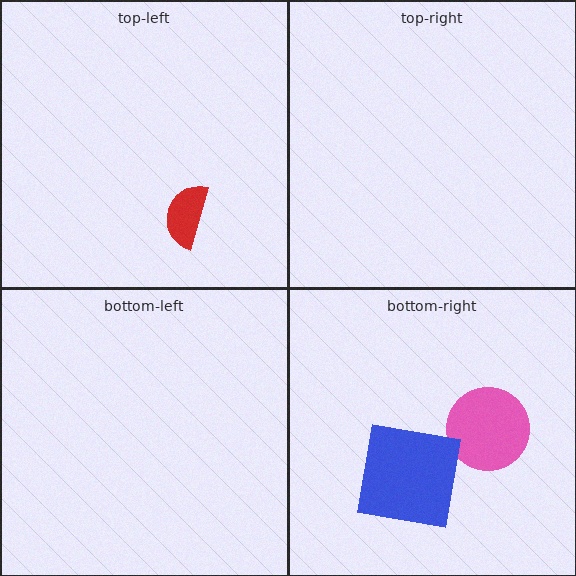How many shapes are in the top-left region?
1.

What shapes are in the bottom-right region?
The pink circle, the blue square.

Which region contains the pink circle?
The bottom-right region.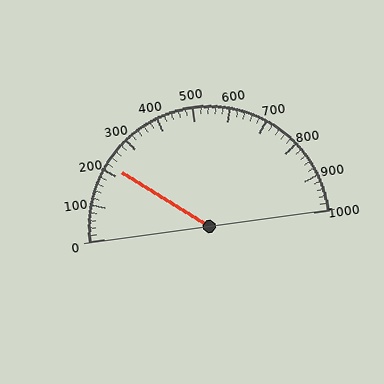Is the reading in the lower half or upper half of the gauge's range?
The reading is in the lower half of the range (0 to 1000).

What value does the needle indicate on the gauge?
The needle indicates approximately 220.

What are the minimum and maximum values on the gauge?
The gauge ranges from 0 to 1000.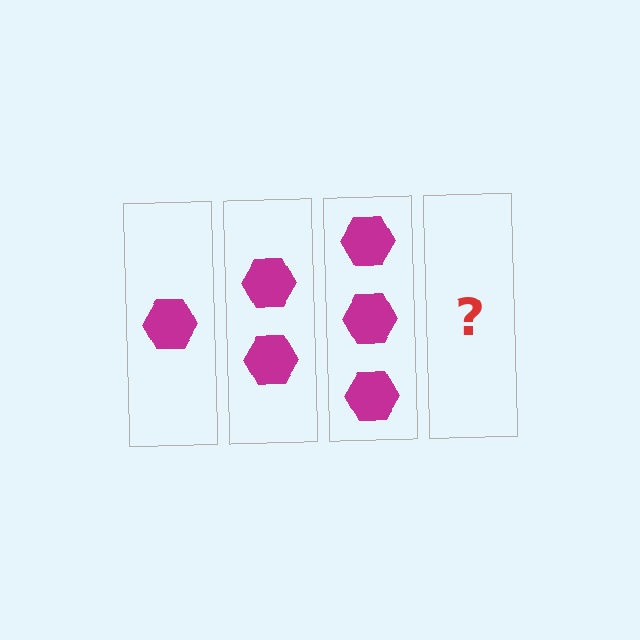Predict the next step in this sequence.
The next step is 4 hexagons.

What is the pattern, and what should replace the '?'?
The pattern is that each step adds one more hexagon. The '?' should be 4 hexagons.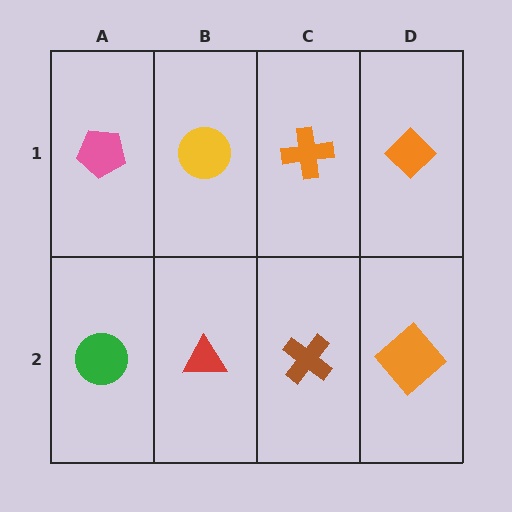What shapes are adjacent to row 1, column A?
A green circle (row 2, column A), a yellow circle (row 1, column B).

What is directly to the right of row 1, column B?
An orange cross.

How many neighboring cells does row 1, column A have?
2.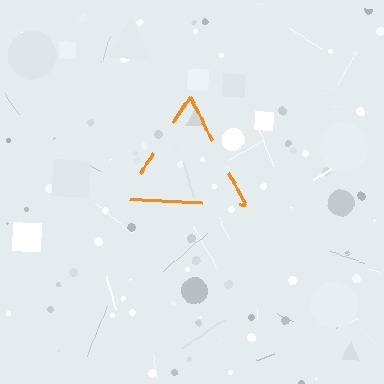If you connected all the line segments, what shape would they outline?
They would outline a triangle.